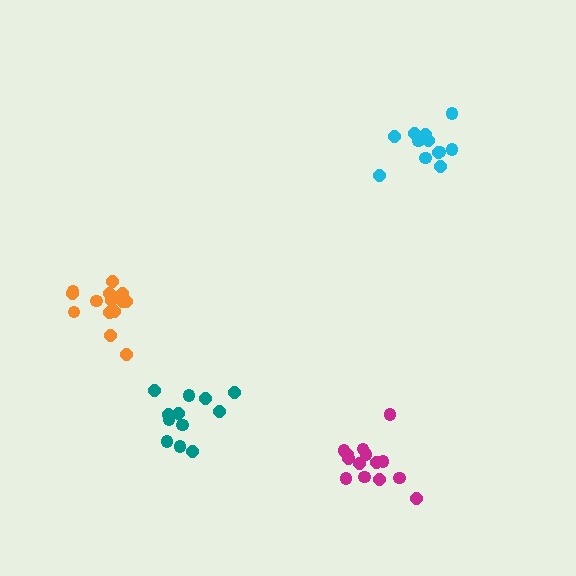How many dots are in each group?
Group 1: 15 dots, Group 2: 13 dots, Group 3: 14 dots, Group 4: 12 dots (54 total).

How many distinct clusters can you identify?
There are 4 distinct clusters.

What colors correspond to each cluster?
The clusters are colored: orange, cyan, magenta, teal.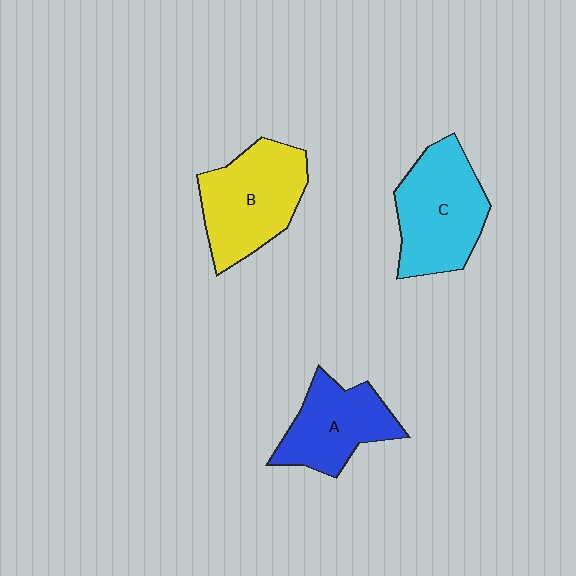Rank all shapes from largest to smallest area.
From largest to smallest: B (yellow), C (cyan), A (blue).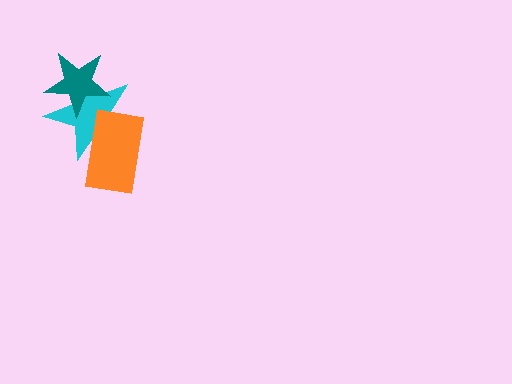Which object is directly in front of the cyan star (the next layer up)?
The teal star is directly in front of the cyan star.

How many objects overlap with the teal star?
1 object overlaps with the teal star.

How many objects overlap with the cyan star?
2 objects overlap with the cyan star.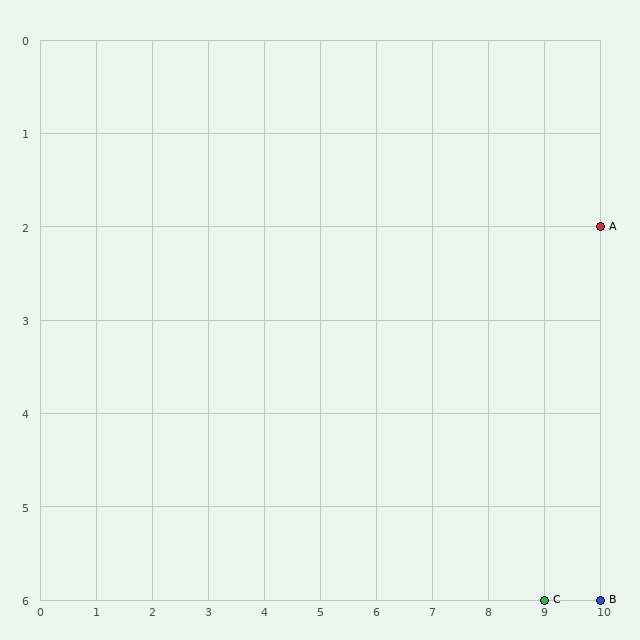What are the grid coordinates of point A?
Point A is at grid coordinates (10, 2).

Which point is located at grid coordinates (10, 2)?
Point A is at (10, 2).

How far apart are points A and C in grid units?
Points A and C are 1 column and 4 rows apart (about 4.1 grid units diagonally).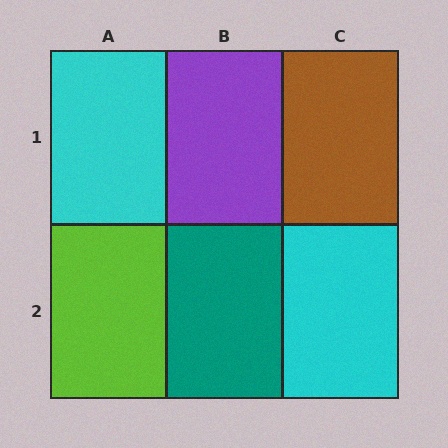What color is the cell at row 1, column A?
Cyan.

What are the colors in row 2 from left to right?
Lime, teal, cyan.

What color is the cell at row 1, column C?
Brown.